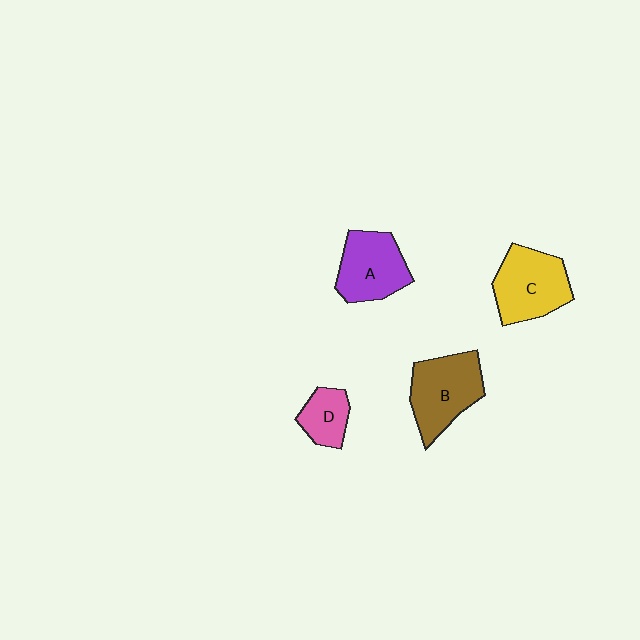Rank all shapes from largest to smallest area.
From largest to smallest: B (brown), C (yellow), A (purple), D (pink).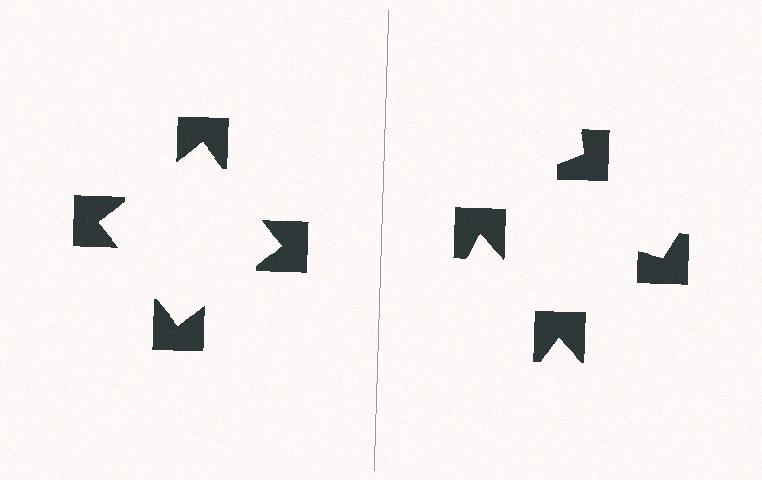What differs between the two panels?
The notched squares are positioned identically on both sides; only the wedge orientations differ. On the left they align to a square; on the right they are misaligned.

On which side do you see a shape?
An illusory square appears on the left side. On the right side the wedge cuts are rotated, so no coherent shape forms.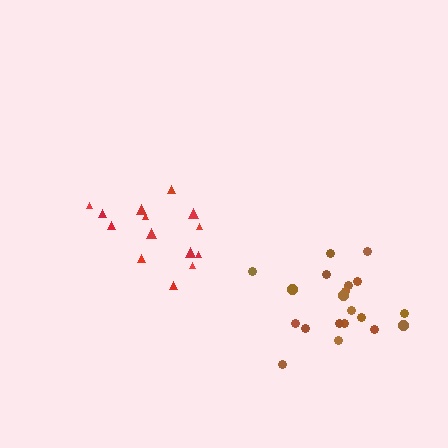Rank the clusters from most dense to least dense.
red, brown.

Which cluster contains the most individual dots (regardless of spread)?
Brown (20).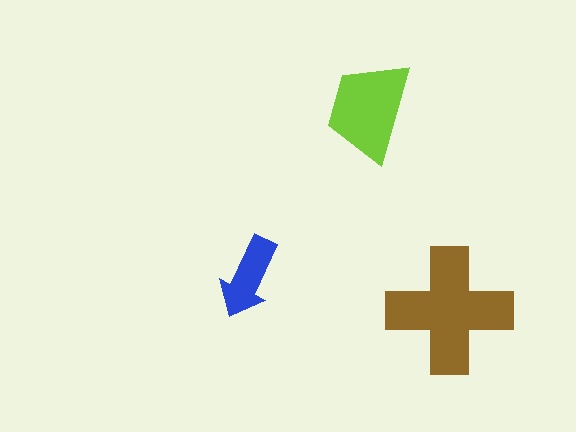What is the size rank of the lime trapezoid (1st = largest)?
2nd.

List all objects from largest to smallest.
The brown cross, the lime trapezoid, the blue arrow.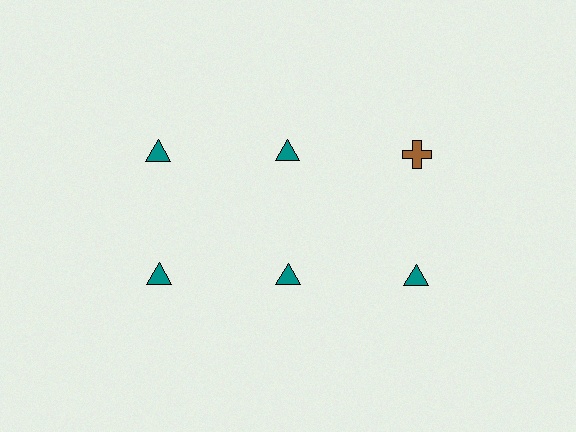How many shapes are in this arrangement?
There are 6 shapes arranged in a grid pattern.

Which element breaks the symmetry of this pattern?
The brown cross in the top row, center column breaks the symmetry. All other shapes are teal triangles.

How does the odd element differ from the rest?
It differs in both color (brown instead of teal) and shape (cross instead of triangle).